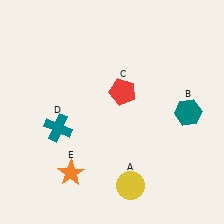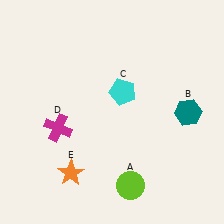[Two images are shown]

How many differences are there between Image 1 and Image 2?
There are 3 differences between the two images.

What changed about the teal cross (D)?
In Image 1, D is teal. In Image 2, it changed to magenta.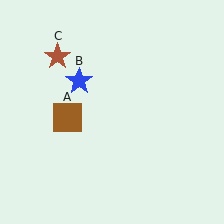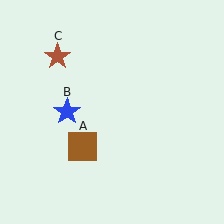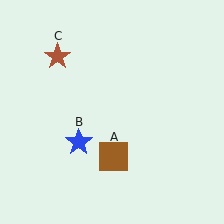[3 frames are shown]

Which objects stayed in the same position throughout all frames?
Brown star (object C) remained stationary.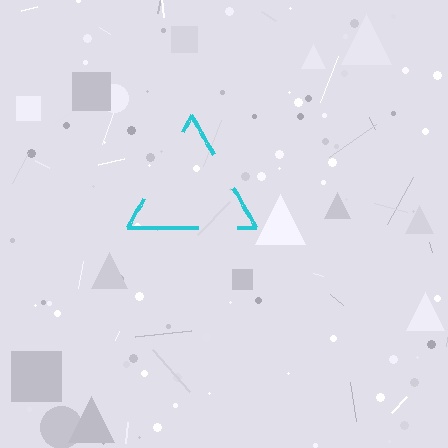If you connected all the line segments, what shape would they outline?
They would outline a triangle.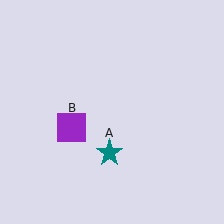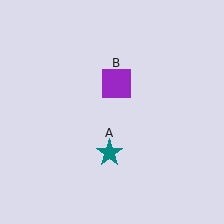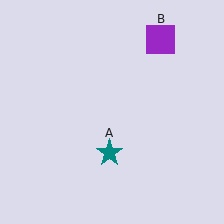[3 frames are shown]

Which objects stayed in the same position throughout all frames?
Teal star (object A) remained stationary.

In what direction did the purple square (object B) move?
The purple square (object B) moved up and to the right.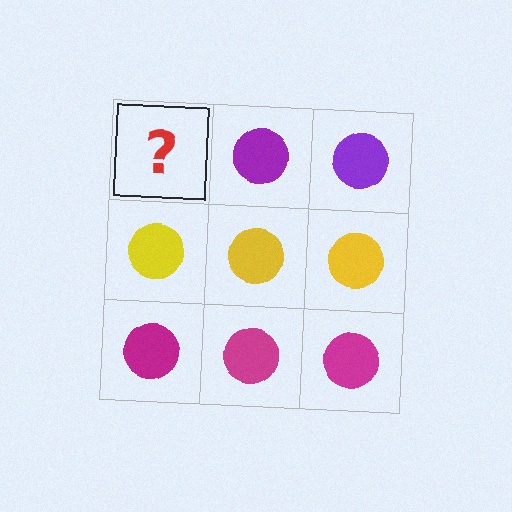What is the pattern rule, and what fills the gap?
The rule is that each row has a consistent color. The gap should be filled with a purple circle.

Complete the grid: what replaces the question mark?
The question mark should be replaced with a purple circle.